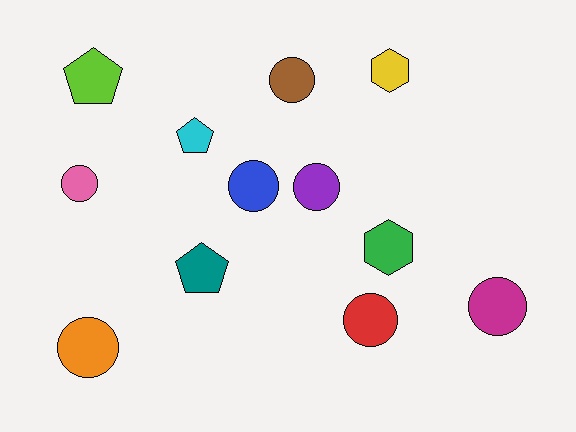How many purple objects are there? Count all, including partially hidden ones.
There is 1 purple object.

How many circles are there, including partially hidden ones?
There are 7 circles.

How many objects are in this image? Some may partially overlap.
There are 12 objects.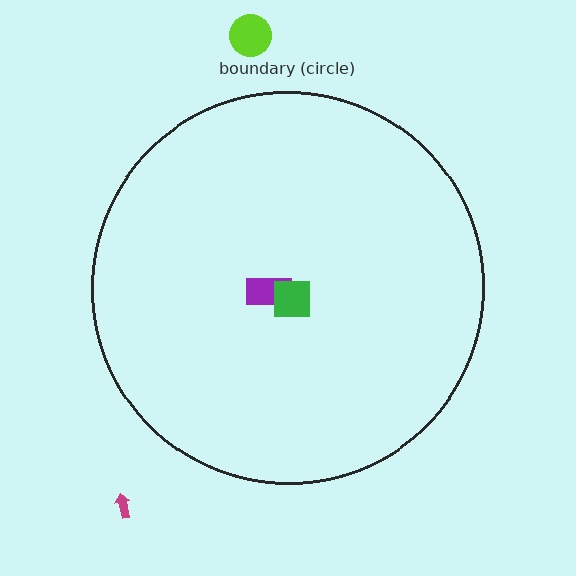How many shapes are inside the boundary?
2 inside, 2 outside.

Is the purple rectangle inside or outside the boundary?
Inside.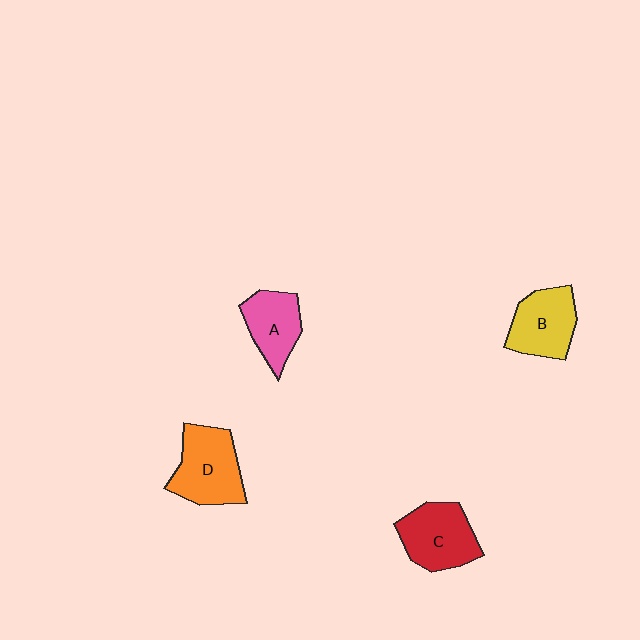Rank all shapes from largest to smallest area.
From largest to smallest: D (orange), C (red), B (yellow), A (pink).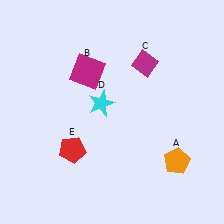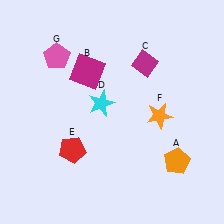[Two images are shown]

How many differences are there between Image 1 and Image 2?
There are 2 differences between the two images.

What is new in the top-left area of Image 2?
A pink pentagon (G) was added in the top-left area of Image 2.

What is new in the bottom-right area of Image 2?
An orange star (F) was added in the bottom-right area of Image 2.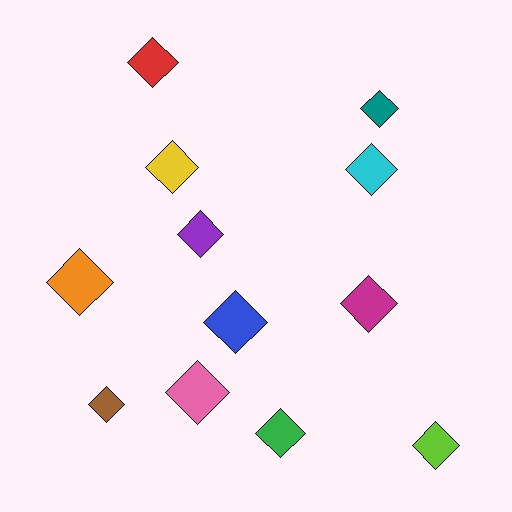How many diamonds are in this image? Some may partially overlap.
There are 12 diamonds.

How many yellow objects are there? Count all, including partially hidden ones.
There is 1 yellow object.